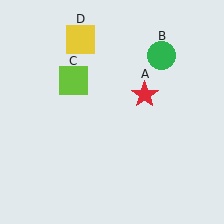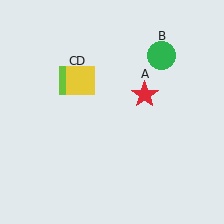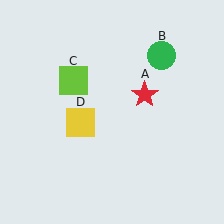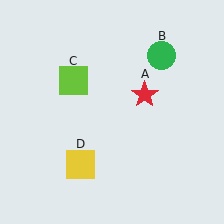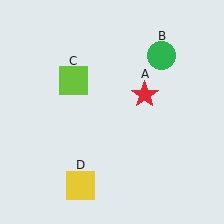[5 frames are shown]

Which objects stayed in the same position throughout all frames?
Red star (object A) and green circle (object B) and lime square (object C) remained stationary.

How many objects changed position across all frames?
1 object changed position: yellow square (object D).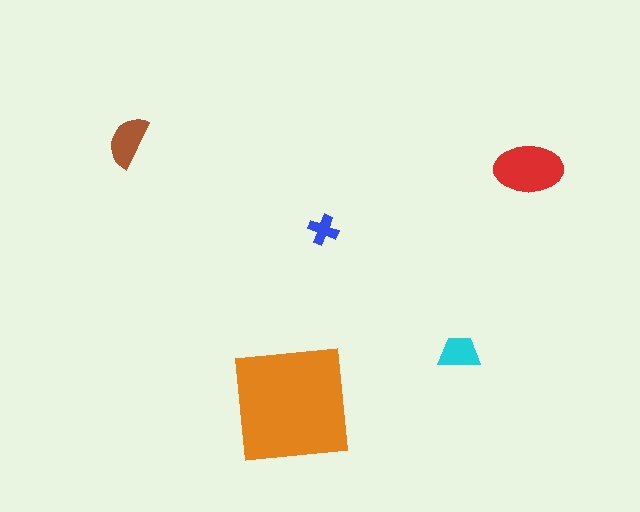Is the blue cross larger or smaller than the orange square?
Smaller.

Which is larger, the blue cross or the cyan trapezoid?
The cyan trapezoid.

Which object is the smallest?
The blue cross.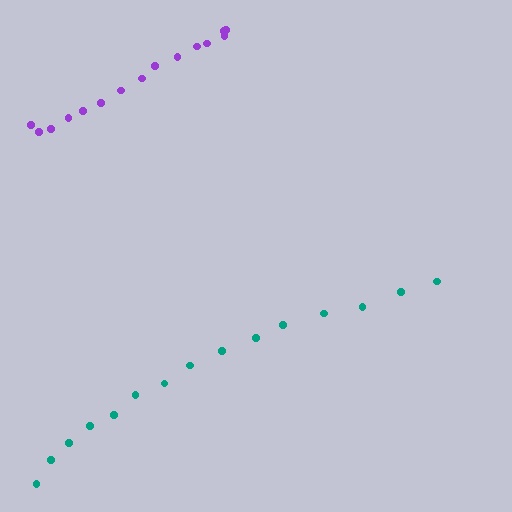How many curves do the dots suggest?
There are 2 distinct paths.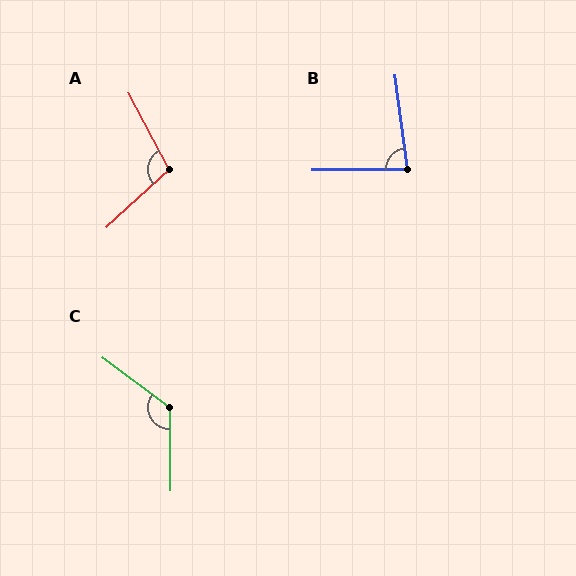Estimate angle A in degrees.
Approximately 105 degrees.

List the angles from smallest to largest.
B (83°), A (105°), C (127°).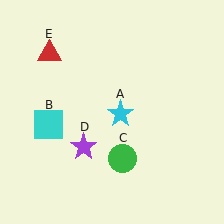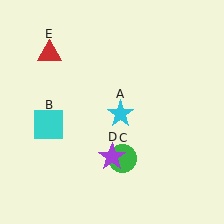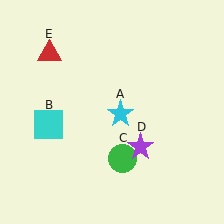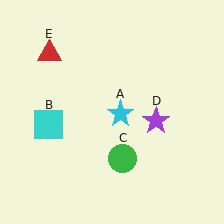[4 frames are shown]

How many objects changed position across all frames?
1 object changed position: purple star (object D).